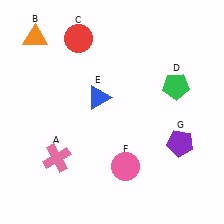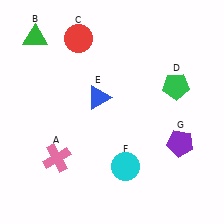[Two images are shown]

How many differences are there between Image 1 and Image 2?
There are 2 differences between the two images.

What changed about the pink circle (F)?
In Image 1, F is pink. In Image 2, it changed to cyan.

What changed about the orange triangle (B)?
In Image 1, B is orange. In Image 2, it changed to green.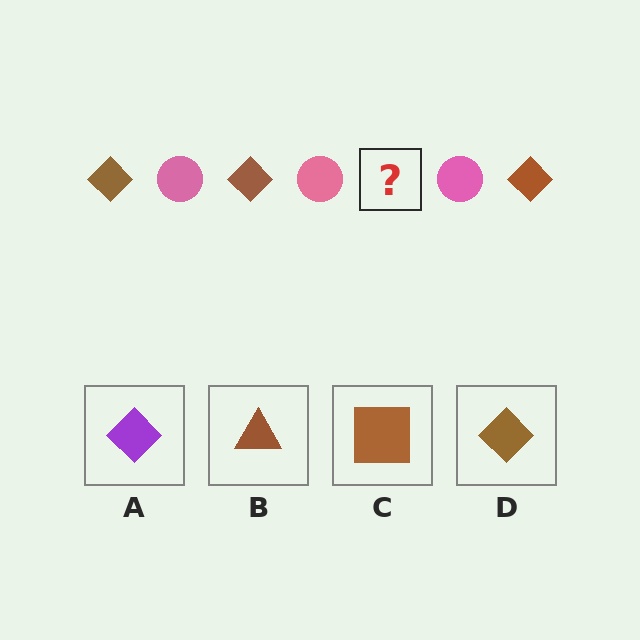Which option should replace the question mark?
Option D.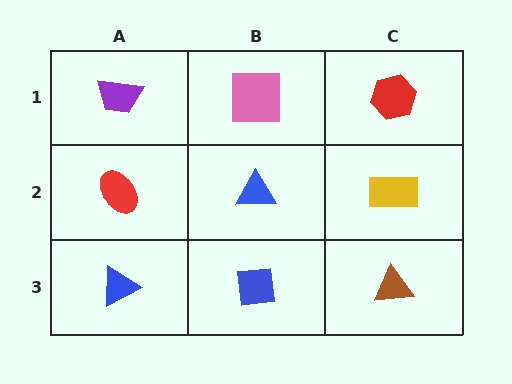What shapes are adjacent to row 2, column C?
A red hexagon (row 1, column C), a brown triangle (row 3, column C), a blue triangle (row 2, column B).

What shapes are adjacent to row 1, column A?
A red ellipse (row 2, column A), a pink square (row 1, column B).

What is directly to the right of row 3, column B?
A brown triangle.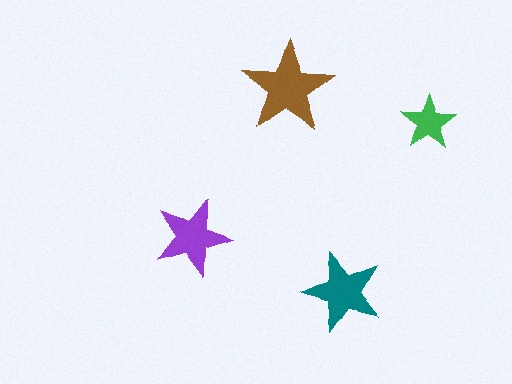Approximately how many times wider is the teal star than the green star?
About 1.5 times wider.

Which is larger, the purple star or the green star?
The purple one.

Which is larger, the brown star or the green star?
The brown one.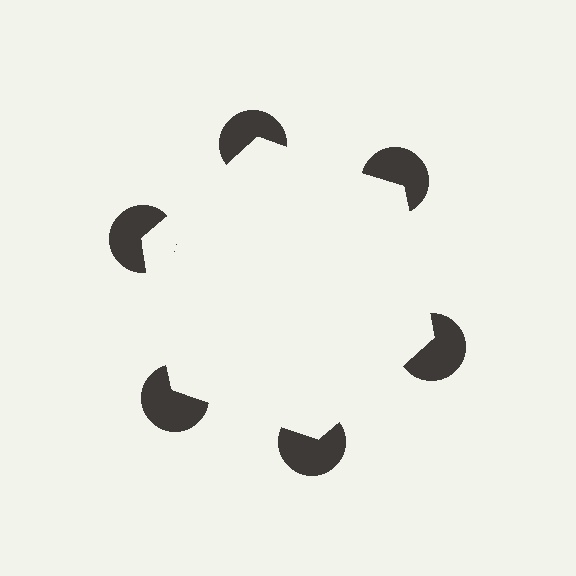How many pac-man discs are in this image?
There are 6 — one at each vertex of the illusory hexagon.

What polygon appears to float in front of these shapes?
An illusory hexagon — its edges are inferred from the aligned wedge cuts in the pac-man discs, not physically drawn.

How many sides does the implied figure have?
6 sides.